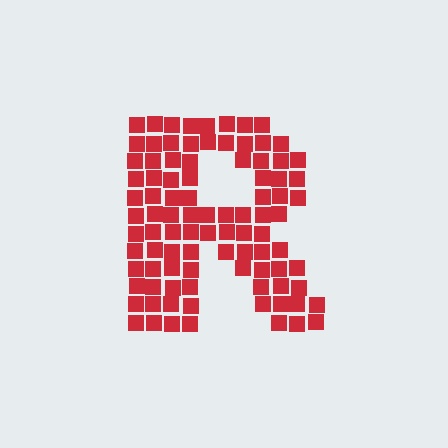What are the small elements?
The small elements are squares.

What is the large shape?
The large shape is the letter R.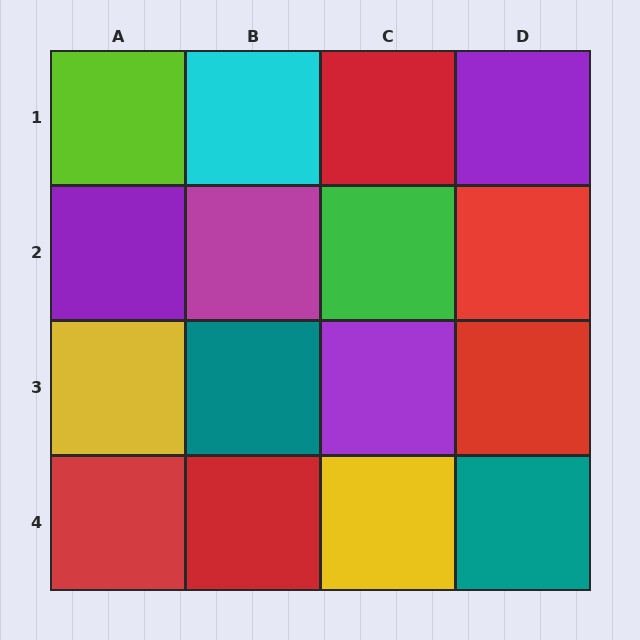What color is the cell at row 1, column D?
Purple.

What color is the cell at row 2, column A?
Purple.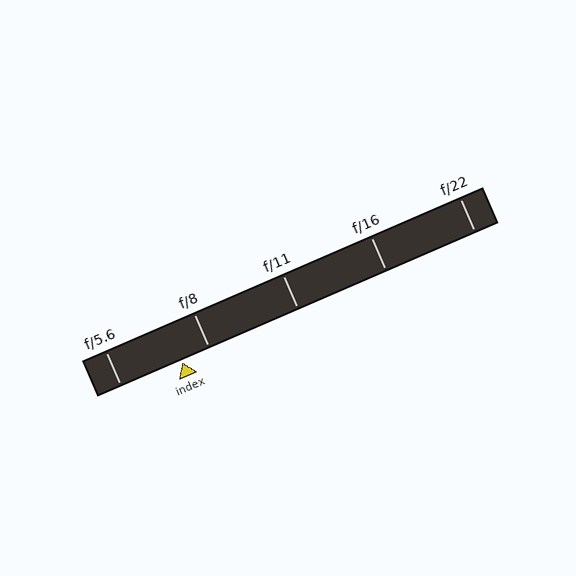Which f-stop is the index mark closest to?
The index mark is closest to f/8.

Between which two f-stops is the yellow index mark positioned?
The index mark is between f/5.6 and f/8.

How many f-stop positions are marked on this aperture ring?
There are 5 f-stop positions marked.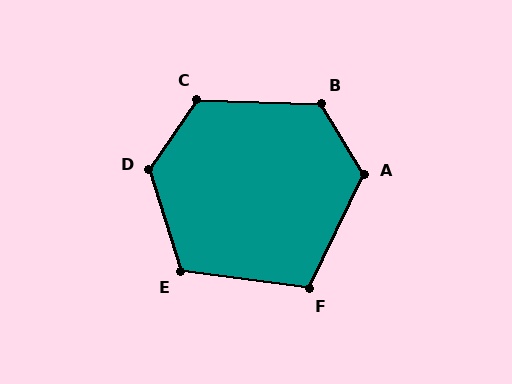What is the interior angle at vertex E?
Approximately 114 degrees (obtuse).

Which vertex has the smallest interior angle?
F, at approximately 109 degrees.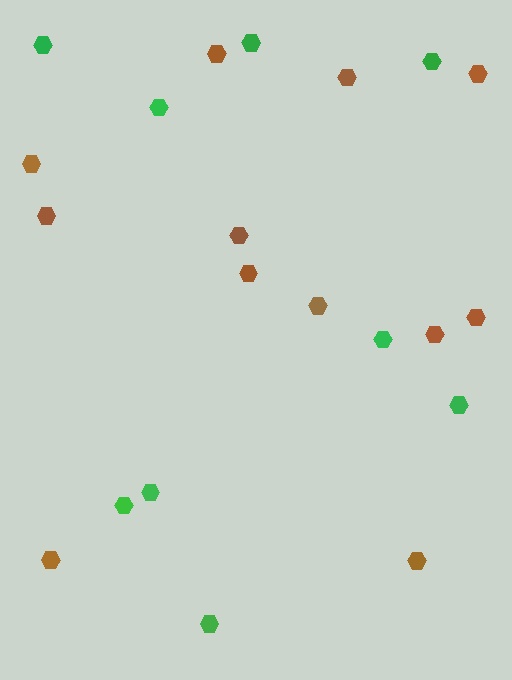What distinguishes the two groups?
There are 2 groups: one group of green hexagons (9) and one group of brown hexagons (12).